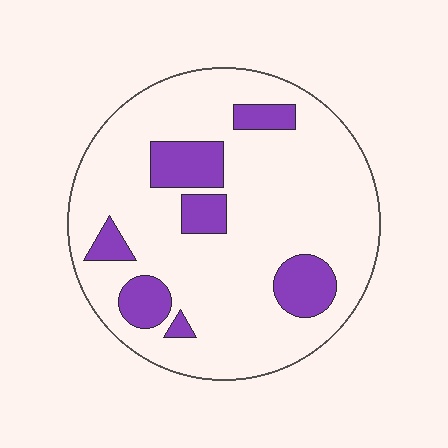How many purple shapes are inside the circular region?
7.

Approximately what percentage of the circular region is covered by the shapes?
Approximately 20%.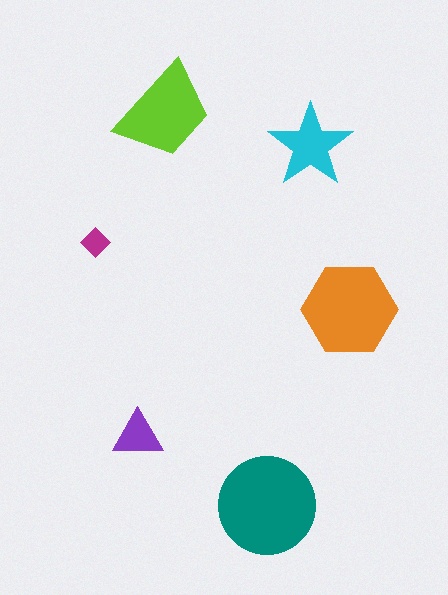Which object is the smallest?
The magenta diamond.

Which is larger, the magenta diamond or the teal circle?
The teal circle.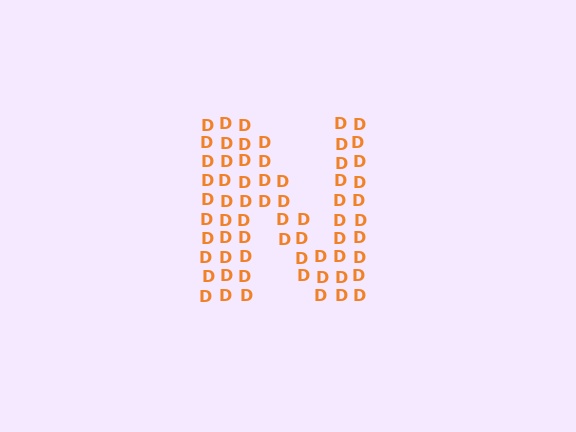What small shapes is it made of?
It is made of small letter D's.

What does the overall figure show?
The overall figure shows the letter N.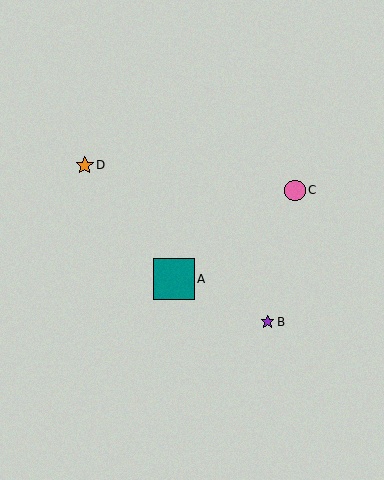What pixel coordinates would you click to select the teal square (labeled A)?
Click at (174, 279) to select the teal square A.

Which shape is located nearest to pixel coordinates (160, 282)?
The teal square (labeled A) at (174, 279) is nearest to that location.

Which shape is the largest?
The teal square (labeled A) is the largest.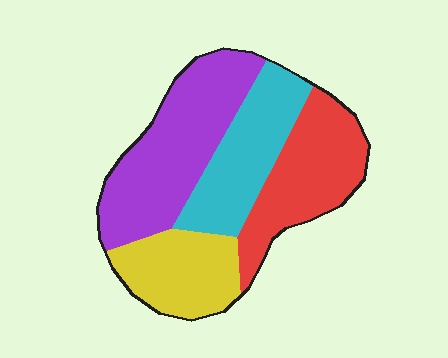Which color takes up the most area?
Purple, at roughly 35%.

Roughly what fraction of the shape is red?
Red covers 25% of the shape.